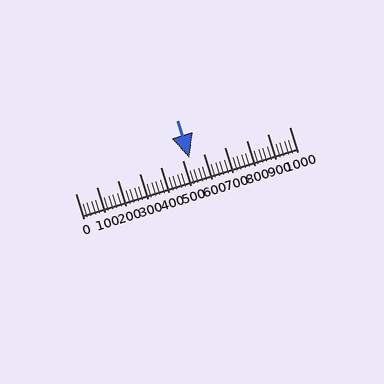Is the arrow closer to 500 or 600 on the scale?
The arrow is closer to 500.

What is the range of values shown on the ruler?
The ruler shows values from 0 to 1000.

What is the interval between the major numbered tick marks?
The major tick marks are spaced 100 units apart.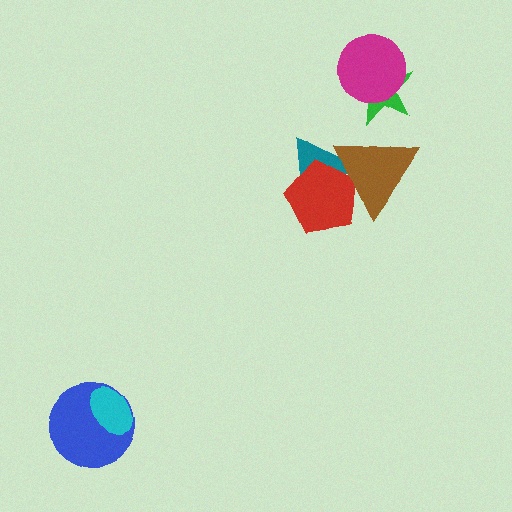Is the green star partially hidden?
Yes, it is partially covered by another shape.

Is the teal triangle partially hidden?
Yes, it is partially covered by another shape.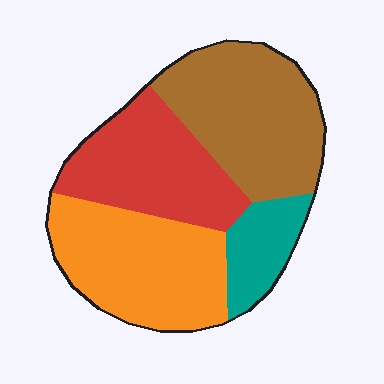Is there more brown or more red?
Brown.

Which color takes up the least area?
Teal, at roughly 10%.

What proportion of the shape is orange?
Orange takes up about one third (1/3) of the shape.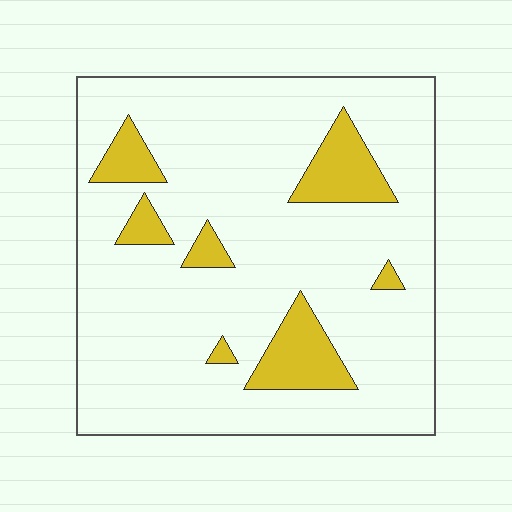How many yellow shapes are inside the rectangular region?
7.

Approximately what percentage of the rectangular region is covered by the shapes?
Approximately 15%.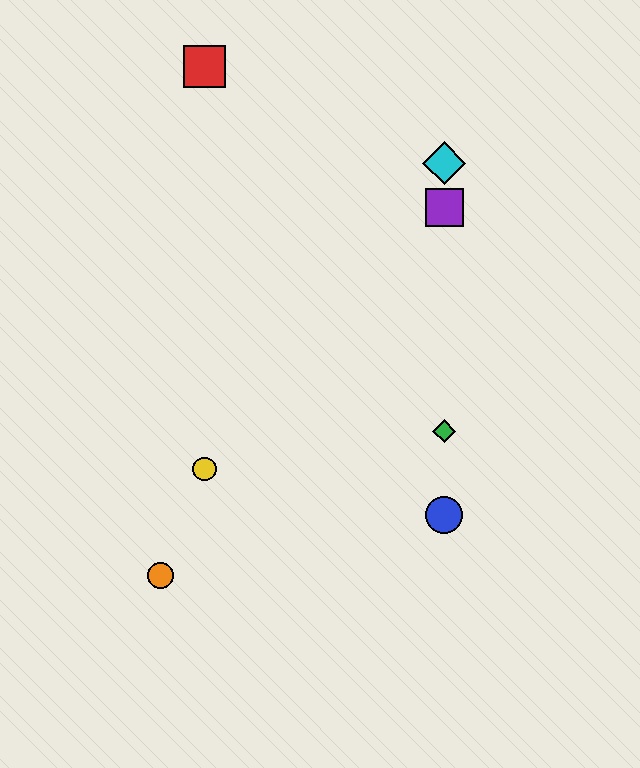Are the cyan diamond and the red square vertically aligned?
No, the cyan diamond is at x≈444 and the red square is at x≈205.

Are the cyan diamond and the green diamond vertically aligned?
Yes, both are at x≈444.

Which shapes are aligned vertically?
The blue circle, the green diamond, the purple square, the cyan diamond are aligned vertically.